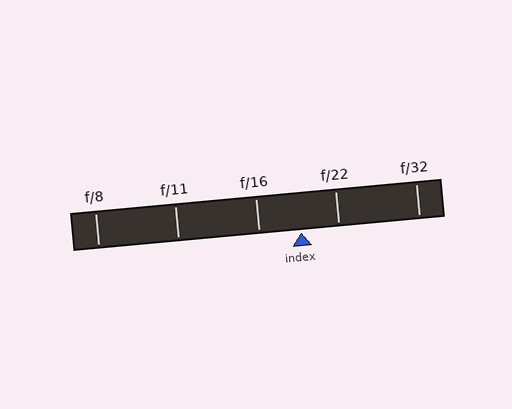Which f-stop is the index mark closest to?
The index mark is closest to f/22.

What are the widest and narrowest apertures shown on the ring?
The widest aperture shown is f/8 and the narrowest is f/32.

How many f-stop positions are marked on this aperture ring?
There are 5 f-stop positions marked.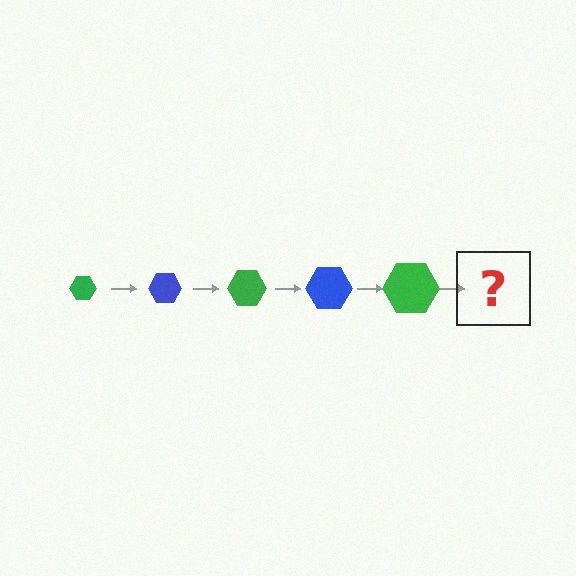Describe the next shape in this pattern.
It should be a blue hexagon, larger than the previous one.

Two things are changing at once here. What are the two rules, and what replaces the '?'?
The two rules are that the hexagon grows larger each step and the color cycles through green and blue. The '?' should be a blue hexagon, larger than the previous one.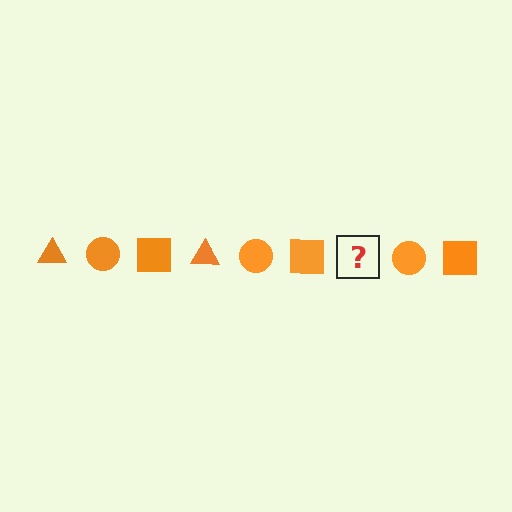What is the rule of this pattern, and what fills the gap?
The rule is that the pattern cycles through triangle, circle, square shapes in orange. The gap should be filled with an orange triangle.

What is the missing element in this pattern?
The missing element is an orange triangle.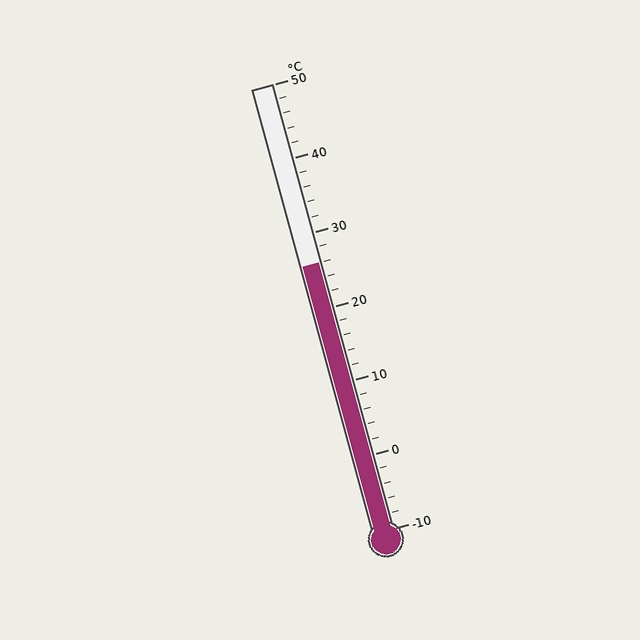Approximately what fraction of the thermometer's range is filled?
The thermometer is filled to approximately 60% of its range.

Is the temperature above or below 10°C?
The temperature is above 10°C.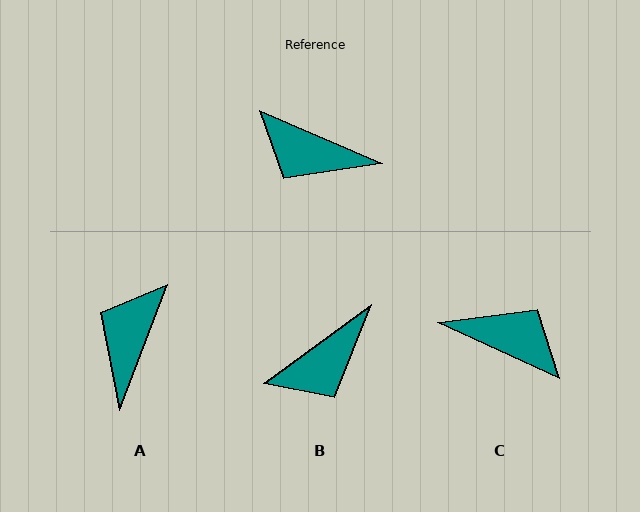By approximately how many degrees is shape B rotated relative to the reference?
Approximately 60 degrees counter-clockwise.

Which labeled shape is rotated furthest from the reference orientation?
C, about 179 degrees away.